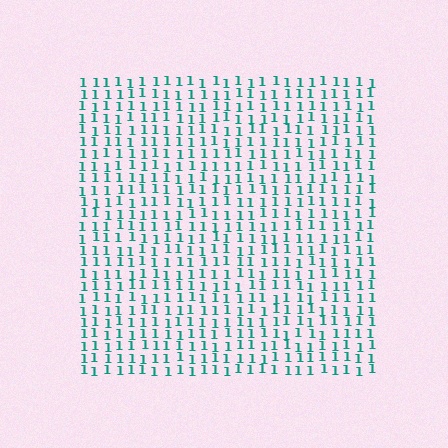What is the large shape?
The large shape is a square.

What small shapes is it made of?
It is made of small digit 1's.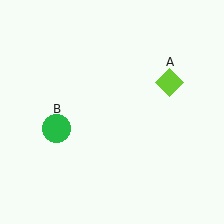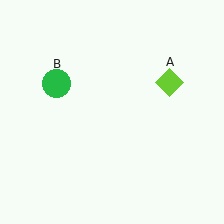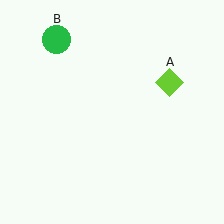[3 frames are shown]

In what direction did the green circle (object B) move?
The green circle (object B) moved up.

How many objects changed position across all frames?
1 object changed position: green circle (object B).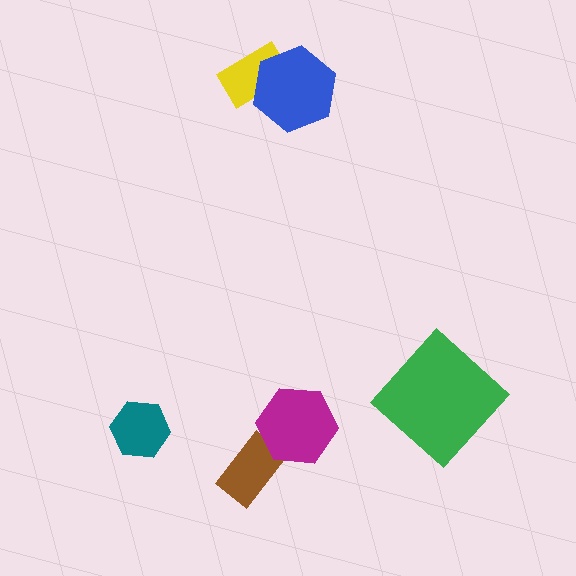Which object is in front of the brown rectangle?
The magenta hexagon is in front of the brown rectangle.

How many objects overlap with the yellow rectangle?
1 object overlaps with the yellow rectangle.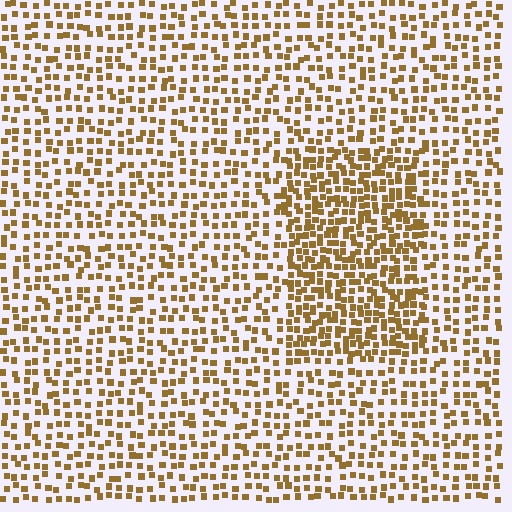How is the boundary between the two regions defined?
The boundary is defined by a change in element density (approximately 1.8x ratio). All elements are the same color, size, and shape.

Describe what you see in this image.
The image contains small brown elements arranged at two different densities. A rectangle-shaped region is visible where the elements are more densely packed than the surrounding area.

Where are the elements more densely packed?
The elements are more densely packed inside the rectangle boundary.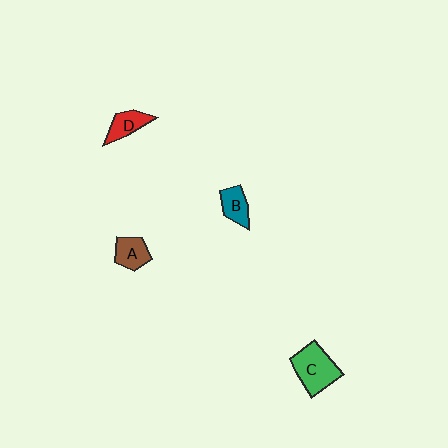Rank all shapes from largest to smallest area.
From largest to smallest: C (green), A (brown), D (red), B (teal).